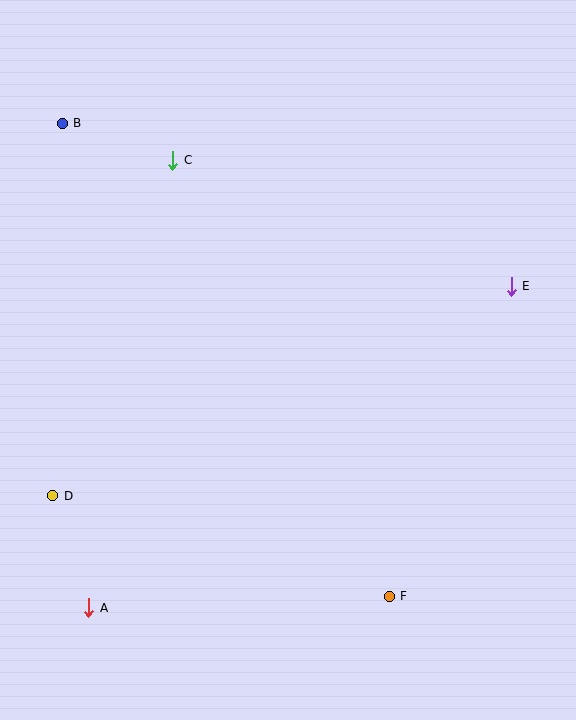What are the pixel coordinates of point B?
Point B is at (62, 123).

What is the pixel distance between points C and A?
The distance between C and A is 455 pixels.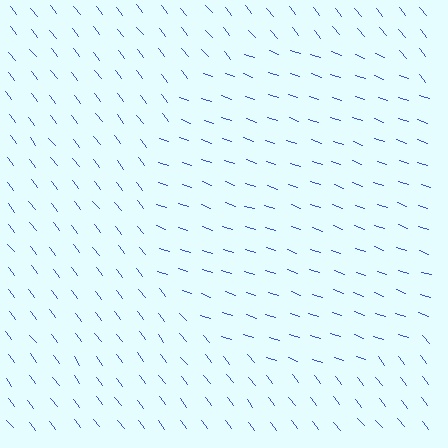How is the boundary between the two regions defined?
The boundary is defined purely by a change in line orientation (approximately 32 degrees difference). All lines are the same color and thickness.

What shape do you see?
I see a circle.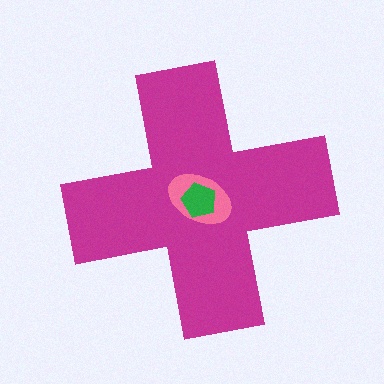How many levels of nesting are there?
3.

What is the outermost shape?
The magenta cross.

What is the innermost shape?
The green pentagon.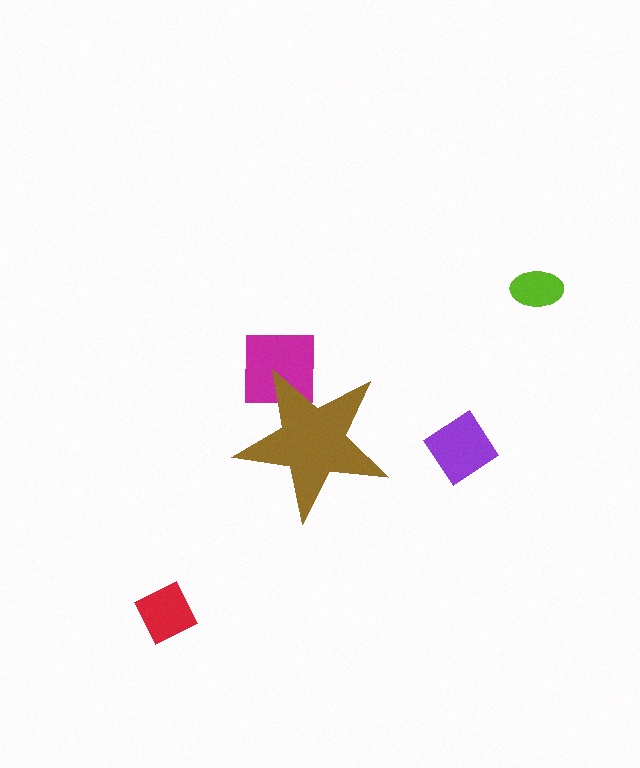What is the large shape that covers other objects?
A brown star.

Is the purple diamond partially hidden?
No, the purple diamond is fully visible.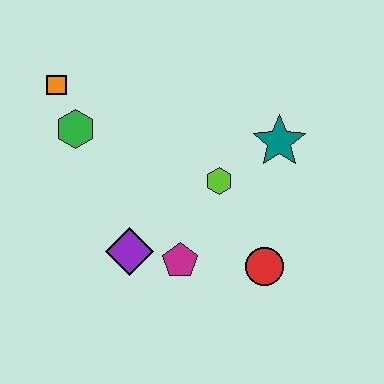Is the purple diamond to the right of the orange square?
Yes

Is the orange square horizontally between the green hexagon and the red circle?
No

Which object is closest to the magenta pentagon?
The purple diamond is closest to the magenta pentagon.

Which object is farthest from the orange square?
The red circle is farthest from the orange square.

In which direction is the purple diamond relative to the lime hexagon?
The purple diamond is to the left of the lime hexagon.